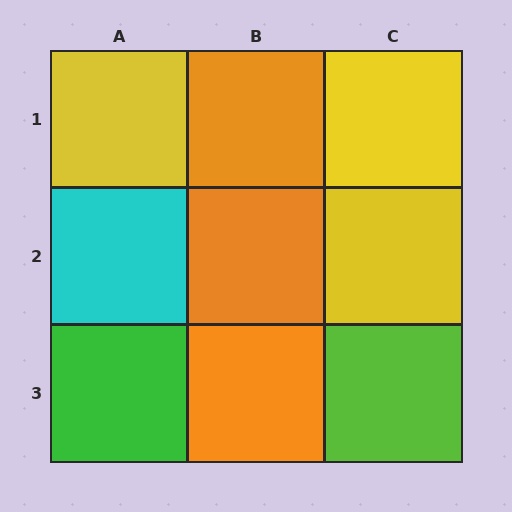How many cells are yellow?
3 cells are yellow.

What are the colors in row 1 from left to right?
Yellow, orange, yellow.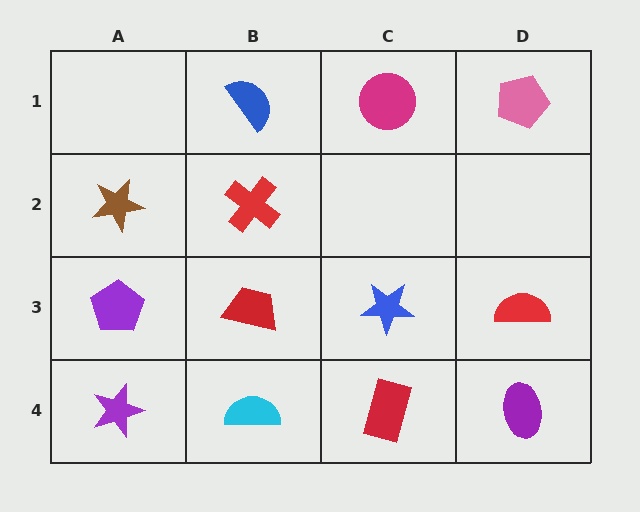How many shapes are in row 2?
2 shapes.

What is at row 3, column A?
A purple pentagon.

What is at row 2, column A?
A brown star.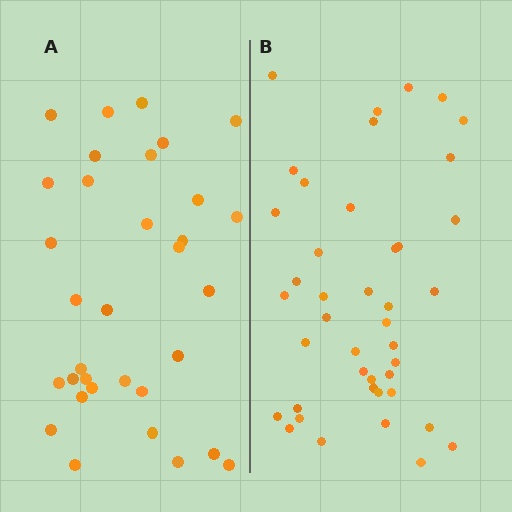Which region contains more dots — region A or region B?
Region B (the right region) has more dots.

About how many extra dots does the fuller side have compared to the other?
Region B has roughly 8 or so more dots than region A.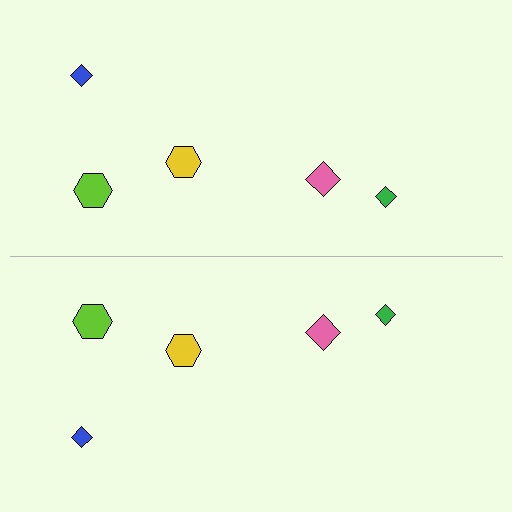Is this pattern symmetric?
Yes, this pattern has bilateral (reflection) symmetry.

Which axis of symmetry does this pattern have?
The pattern has a horizontal axis of symmetry running through the center of the image.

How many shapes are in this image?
There are 10 shapes in this image.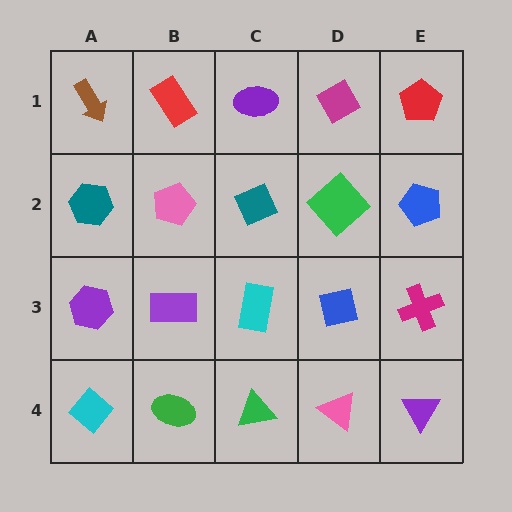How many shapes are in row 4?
5 shapes.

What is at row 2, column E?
A blue pentagon.